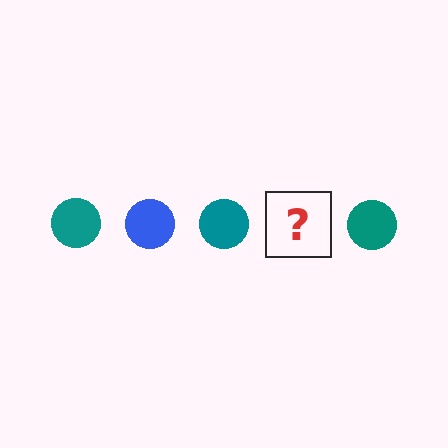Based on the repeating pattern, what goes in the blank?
The blank should be a blue circle.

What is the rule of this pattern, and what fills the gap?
The rule is that the pattern cycles through teal, blue circles. The gap should be filled with a blue circle.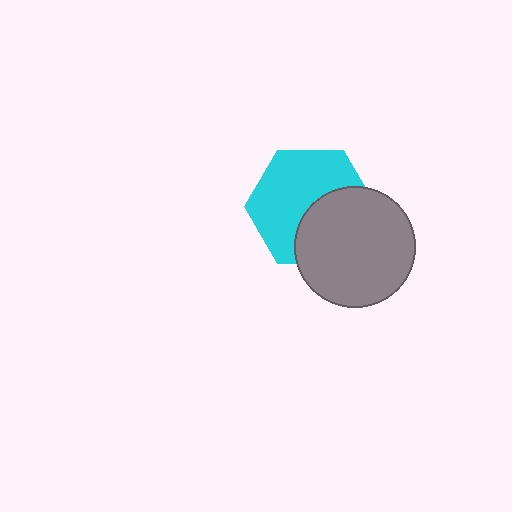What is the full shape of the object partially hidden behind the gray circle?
The partially hidden object is a cyan hexagon.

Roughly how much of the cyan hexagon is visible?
About half of it is visible (roughly 60%).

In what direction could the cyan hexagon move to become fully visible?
The cyan hexagon could move toward the upper-left. That would shift it out from behind the gray circle entirely.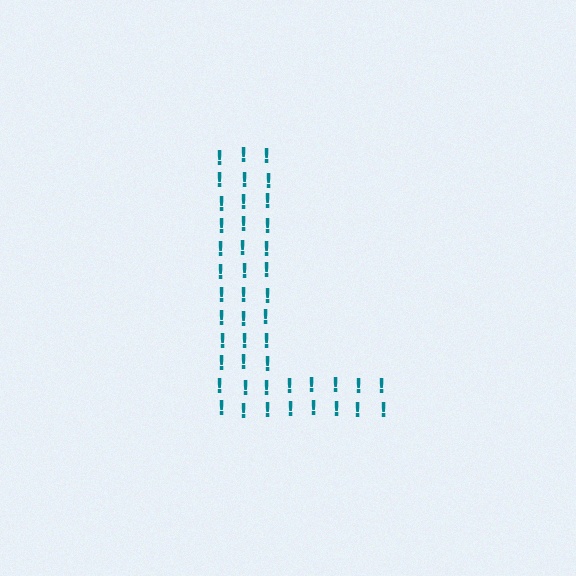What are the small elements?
The small elements are exclamation marks.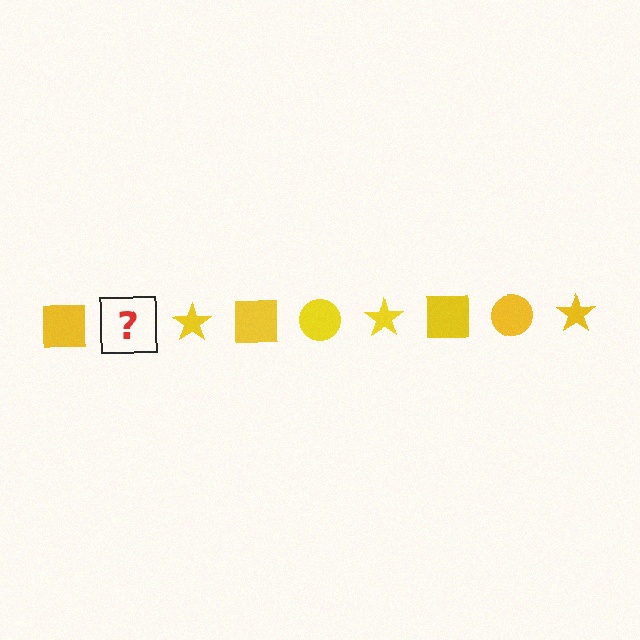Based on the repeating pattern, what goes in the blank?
The blank should be a yellow circle.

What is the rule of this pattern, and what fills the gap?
The rule is that the pattern cycles through square, circle, star shapes in yellow. The gap should be filled with a yellow circle.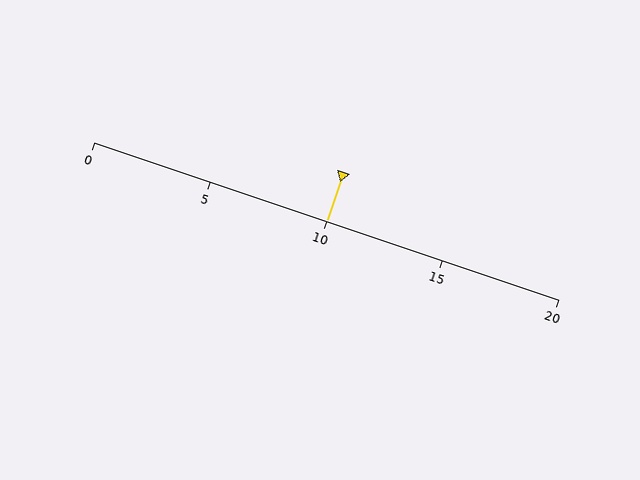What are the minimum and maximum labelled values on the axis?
The axis runs from 0 to 20.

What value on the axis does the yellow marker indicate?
The marker indicates approximately 10.